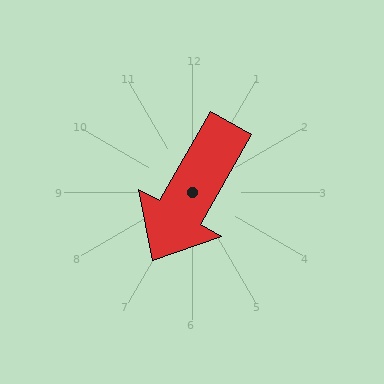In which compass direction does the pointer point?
Southwest.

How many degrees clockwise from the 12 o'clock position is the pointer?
Approximately 209 degrees.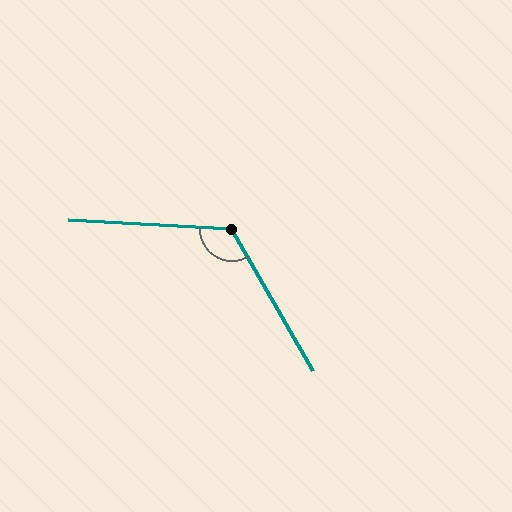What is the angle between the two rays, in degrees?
Approximately 123 degrees.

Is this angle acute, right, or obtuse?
It is obtuse.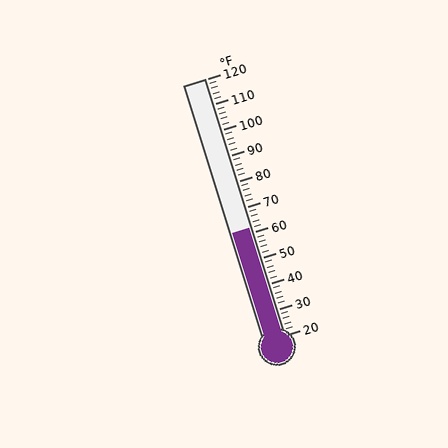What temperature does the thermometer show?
The thermometer shows approximately 62°F.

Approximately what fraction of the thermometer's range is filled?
The thermometer is filled to approximately 40% of its range.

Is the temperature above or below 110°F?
The temperature is below 110°F.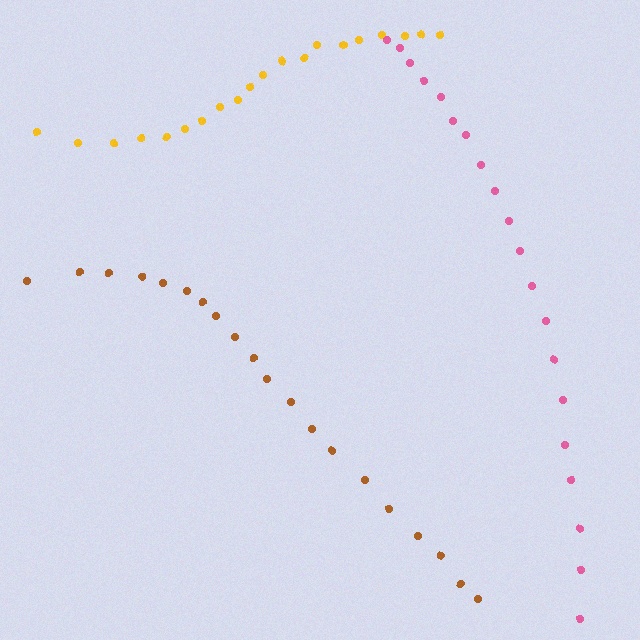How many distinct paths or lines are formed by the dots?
There are 3 distinct paths.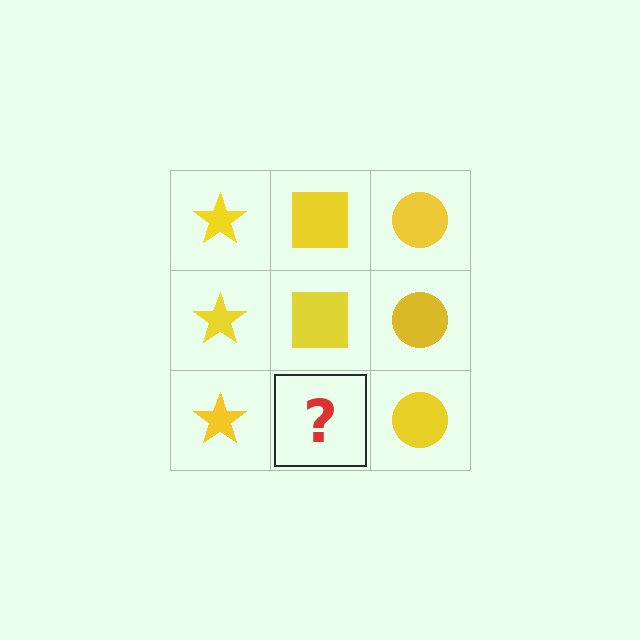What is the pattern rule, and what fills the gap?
The rule is that each column has a consistent shape. The gap should be filled with a yellow square.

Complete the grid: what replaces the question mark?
The question mark should be replaced with a yellow square.